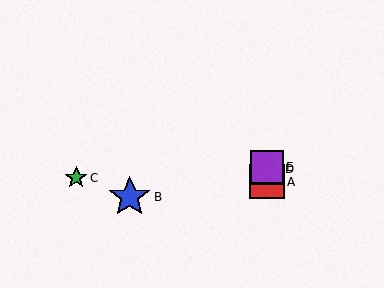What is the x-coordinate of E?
Object E is at x≈267.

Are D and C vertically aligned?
No, D is at x≈267 and C is at x≈76.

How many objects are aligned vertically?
3 objects (A, D, E) are aligned vertically.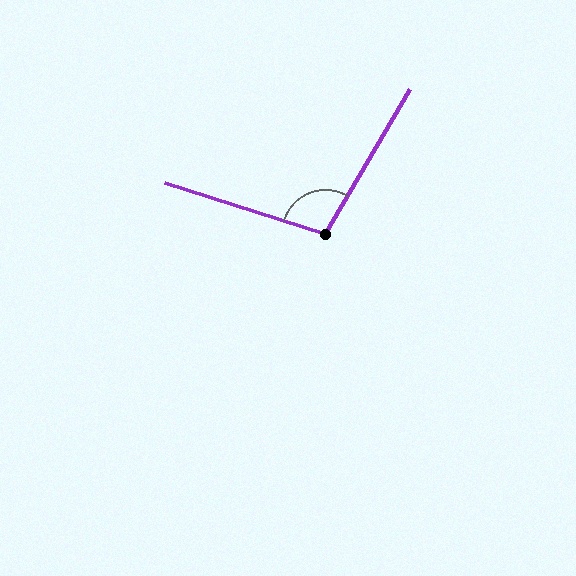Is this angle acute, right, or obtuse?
It is obtuse.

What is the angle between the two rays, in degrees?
Approximately 103 degrees.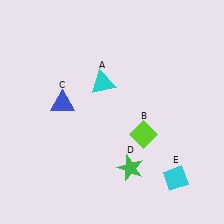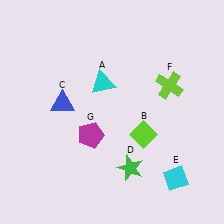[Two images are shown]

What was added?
A lime cross (F), a magenta pentagon (G) were added in Image 2.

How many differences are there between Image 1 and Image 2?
There are 2 differences between the two images.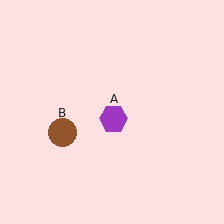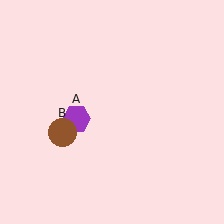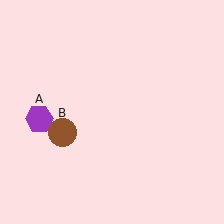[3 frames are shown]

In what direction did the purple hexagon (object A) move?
The purple hexagon (object A) moved left.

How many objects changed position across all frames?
1 object changed position: purple hexagon (object A).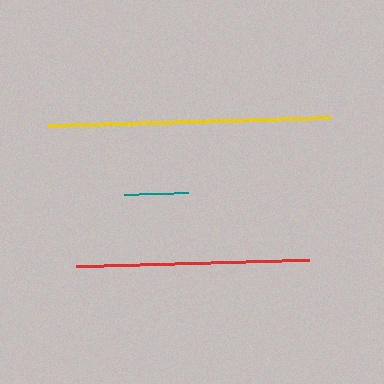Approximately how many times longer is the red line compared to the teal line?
The red line is approximately 3.6 times the length of the teal line.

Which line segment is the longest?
The yellow line is the longest at approximately 283 pixels.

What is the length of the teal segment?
The teal segment is approximately 65 pixels long.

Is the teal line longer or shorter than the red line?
The red line is longer than the teal line.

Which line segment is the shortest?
The teal line is the shortest at approximately 65 pixels.